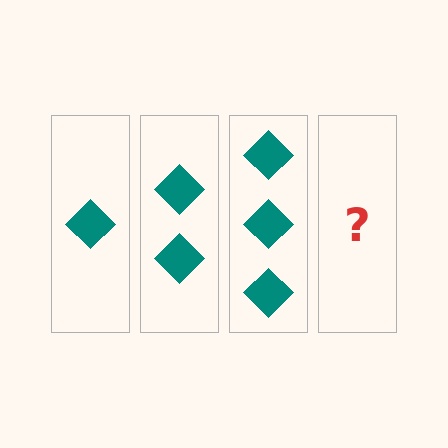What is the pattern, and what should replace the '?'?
The pattern is that each step adds one more diamond. The '?' should be 4 diamonds.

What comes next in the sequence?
The next element should be 4 diamonds.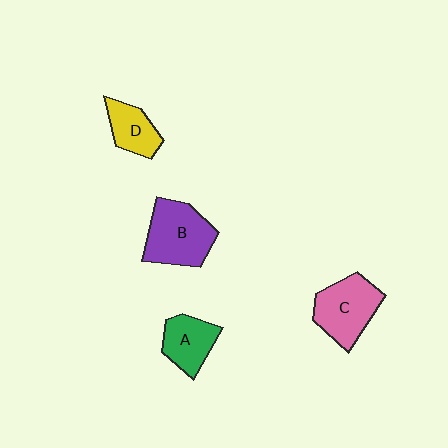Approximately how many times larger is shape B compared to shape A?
Approximately 1.5 times.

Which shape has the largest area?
Shape B (purple).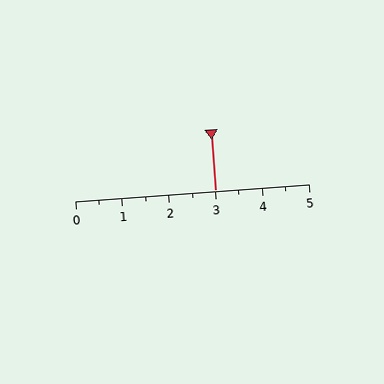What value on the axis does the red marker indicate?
The marker indicates approximately 3.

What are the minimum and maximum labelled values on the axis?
The axis runs from 0 to 5.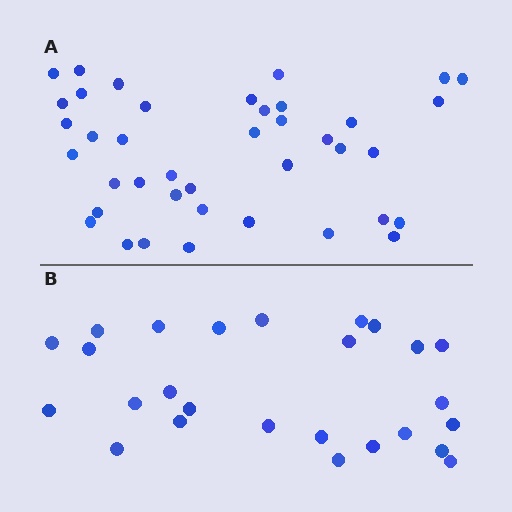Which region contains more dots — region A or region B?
Region A (the top region) has more dots.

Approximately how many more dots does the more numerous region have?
Region A has approximately 15 more dots than region B.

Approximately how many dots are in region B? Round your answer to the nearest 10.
About 30 dots. (The exact count is 26, which rounds to 30.)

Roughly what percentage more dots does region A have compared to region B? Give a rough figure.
About 55% more.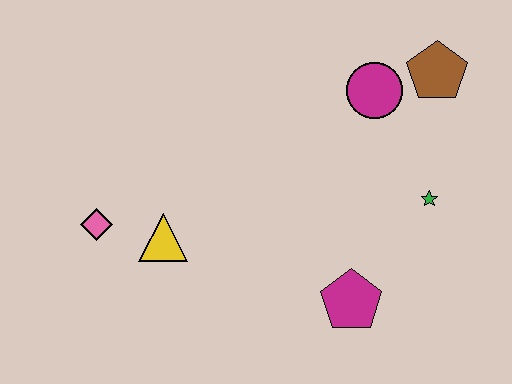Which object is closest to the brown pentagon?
The magenta circle is closest to the brown pentagon.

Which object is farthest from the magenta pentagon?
The pink diamond is farthest from the magenta pentagon.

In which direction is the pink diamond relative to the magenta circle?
The pink diamond is to the left of the magenta circle.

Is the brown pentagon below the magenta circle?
No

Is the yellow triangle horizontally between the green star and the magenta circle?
No